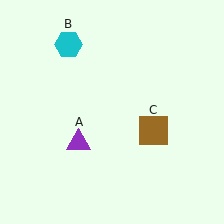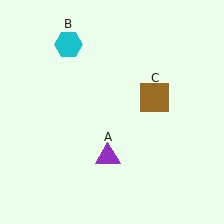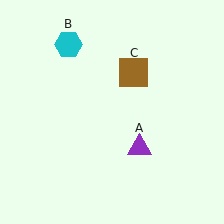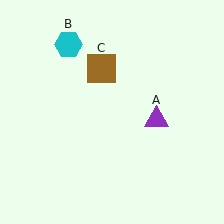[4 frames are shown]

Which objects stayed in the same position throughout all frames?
Cyan hexagon (object B) remained stationary.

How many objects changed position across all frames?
2 objects changed position: purple triangle (object A), brown square (object C).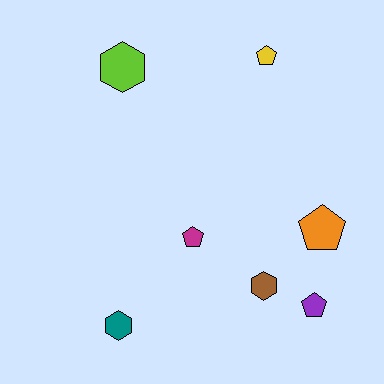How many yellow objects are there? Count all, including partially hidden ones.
There is 1 yellow object.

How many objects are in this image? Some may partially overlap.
There are 7 objects.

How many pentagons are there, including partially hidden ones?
There are 4 pentagons.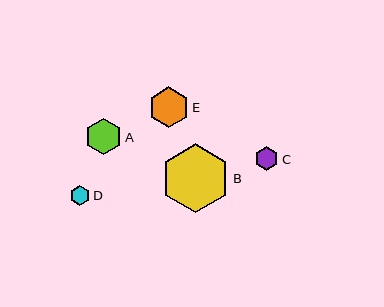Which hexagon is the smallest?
Hexagon D is the smallest with a size of approximately 20 pixels.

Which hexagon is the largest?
Hexagon B is the largest with a size of approximately 69 pixels.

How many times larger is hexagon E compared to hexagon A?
Hexagon E is approximately 1.1 times the size of hexagon A.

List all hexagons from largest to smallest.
From largest to smallest: B, E, A, C, D.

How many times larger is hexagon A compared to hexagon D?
Hexagon A is approximately 1.8 times the size of hexagon D.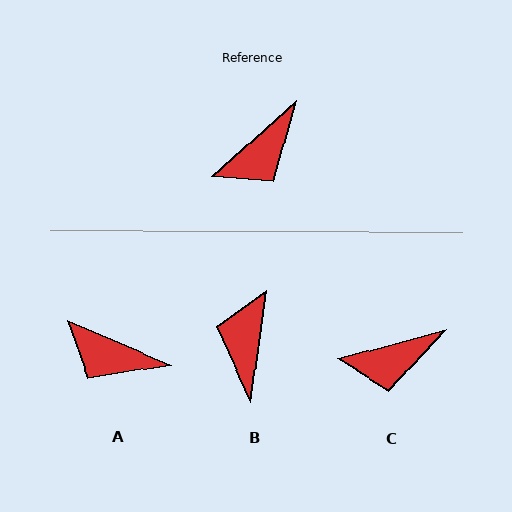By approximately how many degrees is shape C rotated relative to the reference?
Approximately 27 degrees clockwise.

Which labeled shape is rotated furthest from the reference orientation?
B, about 140 degrees away.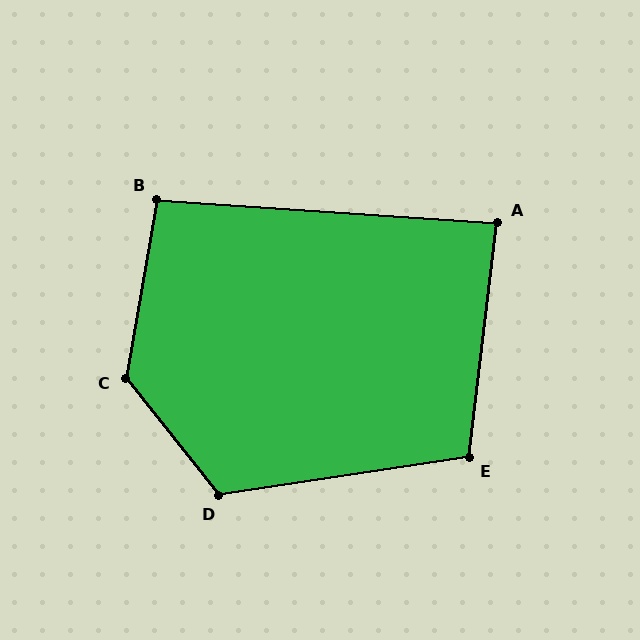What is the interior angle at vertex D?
Approximately 120 degrees (obtuse).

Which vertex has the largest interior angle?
C, at approximately 132 degrees.